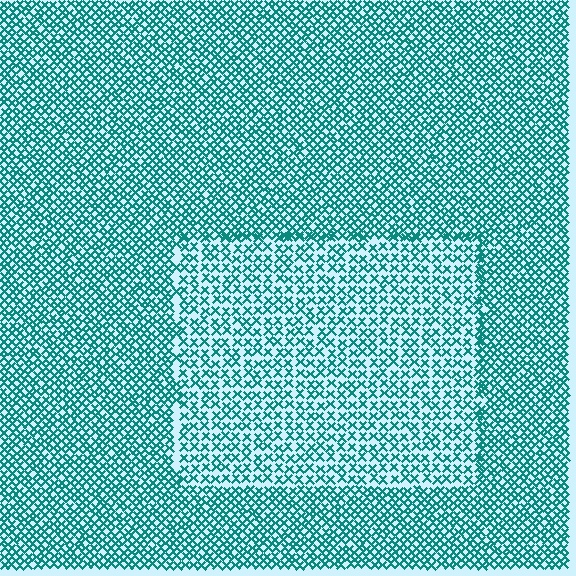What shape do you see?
I see a rectangle.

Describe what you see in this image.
The image contains small teal elements arranged at two different densities. A rectangle-shaped region is visible where the elements are less densely packed than the surrounding area.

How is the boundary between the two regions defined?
The boundary is defined by a change in element density (approximately 1.6x ratio). All elements are the same color, size, and shape.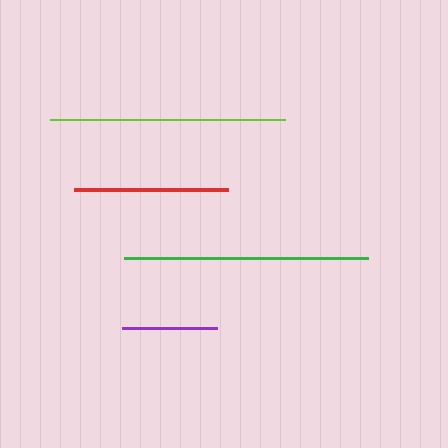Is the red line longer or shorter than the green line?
The green line is longer than the red line.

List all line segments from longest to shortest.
From longest to shortest: green, lime, red, purple.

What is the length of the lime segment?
The lime segment is approximately 235 pixels long.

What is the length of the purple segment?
The purple segment is approximately 96 pixels long.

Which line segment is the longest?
The green line is the longest at approximately 244 pixels.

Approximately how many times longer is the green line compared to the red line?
The green line is approximately 1.6 times the length of the red line.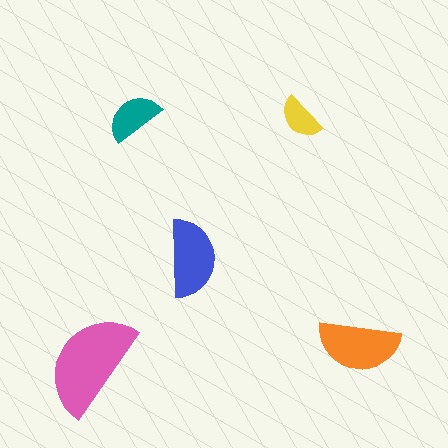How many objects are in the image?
There are 5 objects in the image.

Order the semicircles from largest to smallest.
the pink one, the orange one, the blue one, the teal one, the yellow one.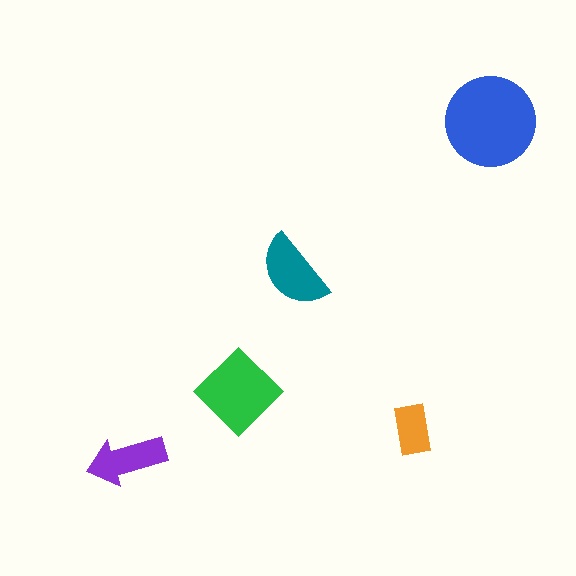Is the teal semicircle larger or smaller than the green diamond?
Smaller.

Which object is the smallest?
The orange rectangle.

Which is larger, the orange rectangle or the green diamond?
The green diamond.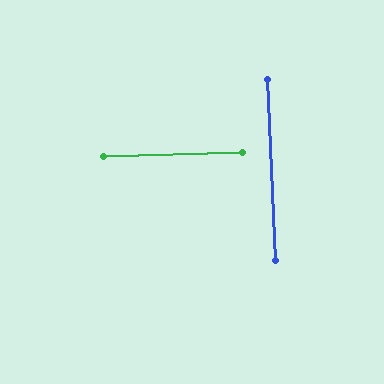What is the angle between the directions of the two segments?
Approximately 89 degrees.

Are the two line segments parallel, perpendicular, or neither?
Perpendicular — they meet at approximately 89°.